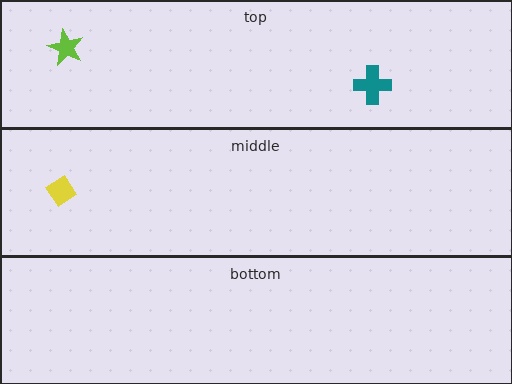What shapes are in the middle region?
The yellow diamond.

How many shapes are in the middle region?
1.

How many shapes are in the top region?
2.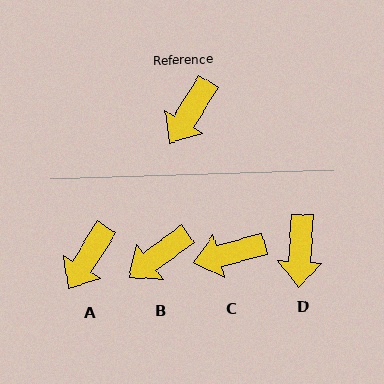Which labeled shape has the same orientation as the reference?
A.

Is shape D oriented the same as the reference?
No, it is off by about 29 degrees.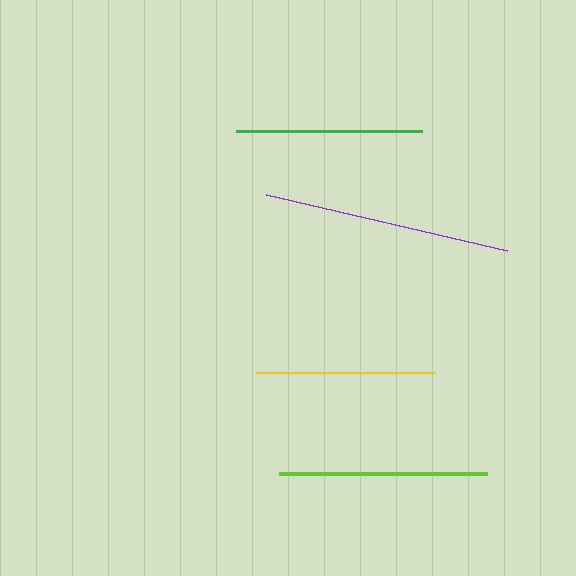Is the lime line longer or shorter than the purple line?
The purple line is longer than the lime line.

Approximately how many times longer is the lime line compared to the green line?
The lime line is approximately 1.1 times the length of the green line.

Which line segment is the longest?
The purple line is the longest at approximately 248 pixels.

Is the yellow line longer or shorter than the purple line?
The purple line is longer than the yellow line.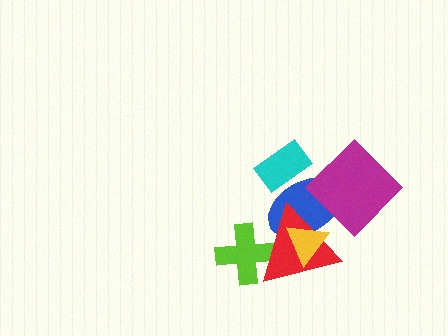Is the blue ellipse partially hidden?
Yes, it is partially covered by another shape.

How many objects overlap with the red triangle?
4 objects overlap with the red triangle.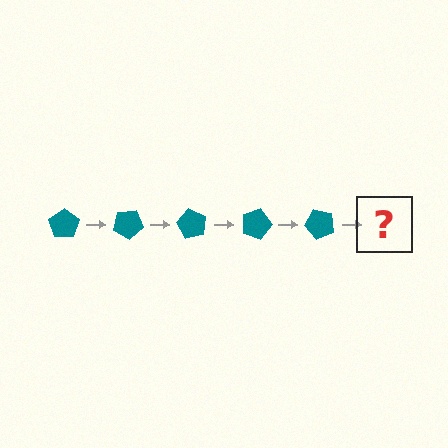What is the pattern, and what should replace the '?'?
The pattern is that the pentagon rotates 30 degrees each step. The '?' should be a teal pentagon rotated 150 degrees.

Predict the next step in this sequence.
The next step is a teal pentagon rotated 150 degrees.